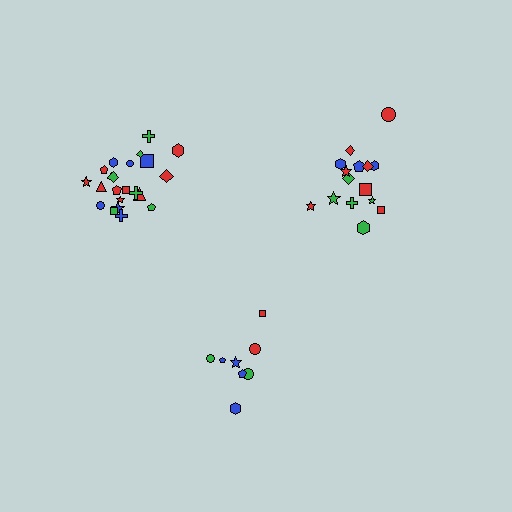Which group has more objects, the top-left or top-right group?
The top-left group.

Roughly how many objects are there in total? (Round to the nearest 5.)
Roughly 45 objects in total.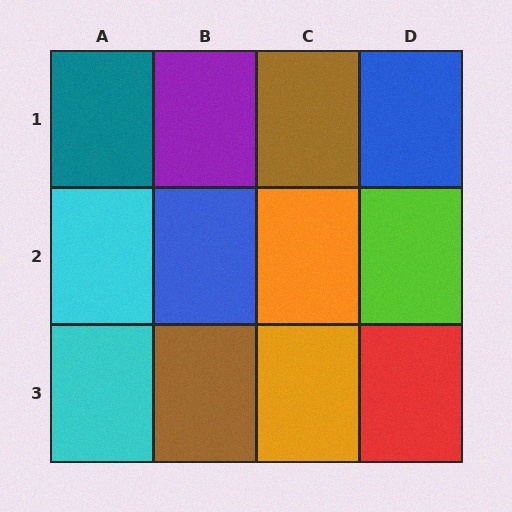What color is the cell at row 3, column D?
Red.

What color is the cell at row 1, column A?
Teal.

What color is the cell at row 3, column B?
Brown.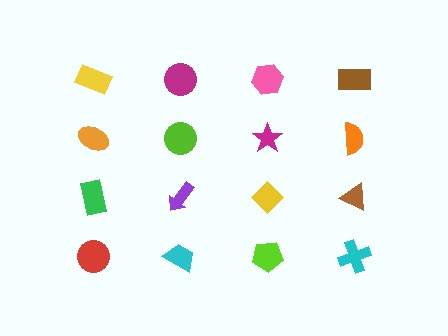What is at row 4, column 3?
A lime pentagon.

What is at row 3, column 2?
A purple arrow.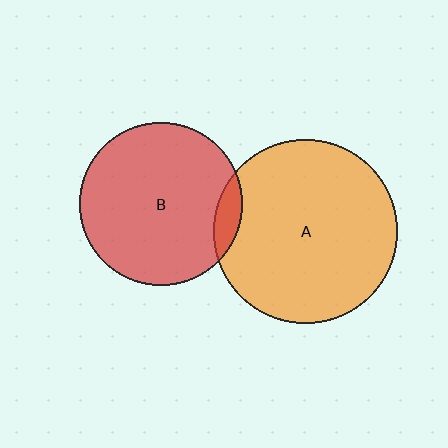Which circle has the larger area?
Circle A (orange).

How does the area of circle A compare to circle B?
Approximately 1.3 times.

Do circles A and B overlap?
Yes.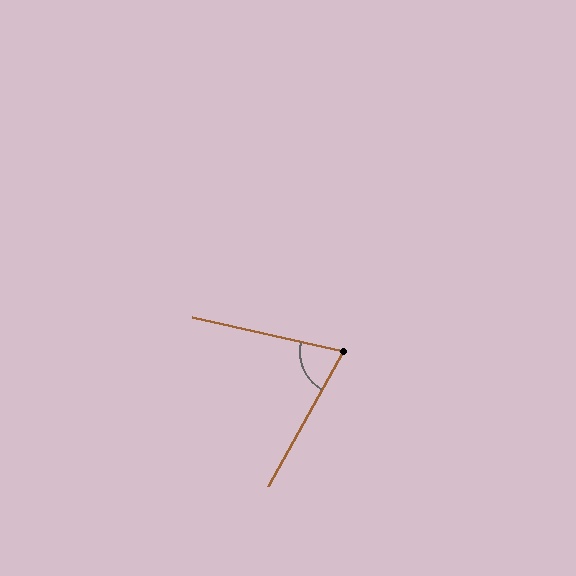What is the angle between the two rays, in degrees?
Approximately 74 degrees.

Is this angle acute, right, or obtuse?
It is acute.